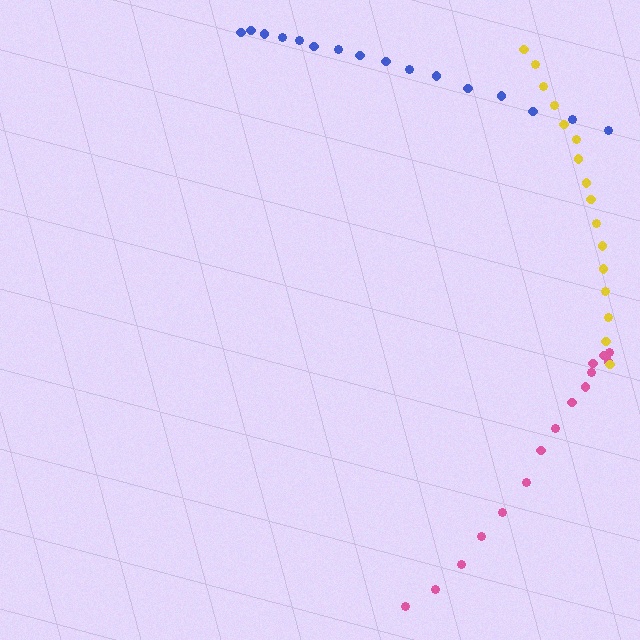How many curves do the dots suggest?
There are 3 distinct paths.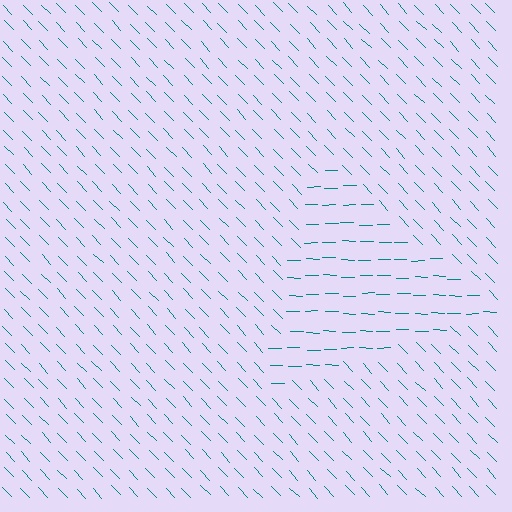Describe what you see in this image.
The image is filled with small teal line segments. A triangle region in the image has lines oriented differently from the surrounding lines, creating a visible texture boundary.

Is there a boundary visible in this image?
Yes, there is a texture boundary formed by a change in line orientation.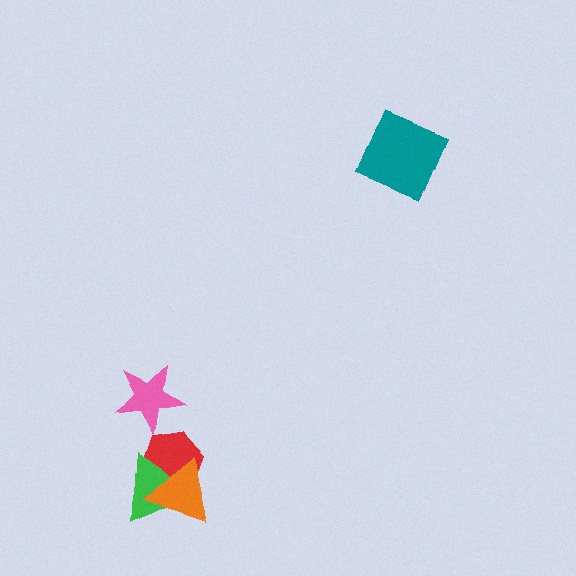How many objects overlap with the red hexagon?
2 objects overlap with the red hexagon.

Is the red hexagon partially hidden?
Yes, it is partially covered by another shape.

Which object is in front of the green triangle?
The orange triangle is in front of the green triangle.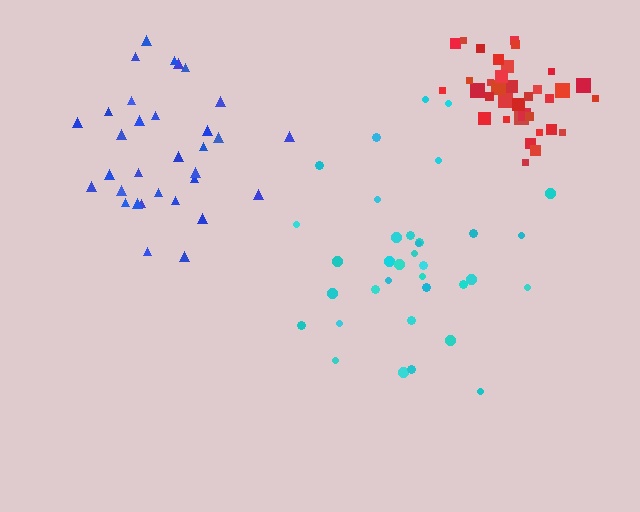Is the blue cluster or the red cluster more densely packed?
Red.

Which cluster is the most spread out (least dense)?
Cyan.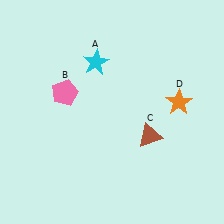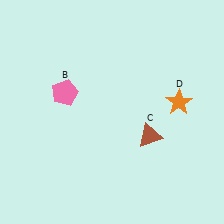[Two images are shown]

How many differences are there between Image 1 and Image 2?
There is 1 difference between the two images.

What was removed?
The cyan star (A) was removed in Image 2.